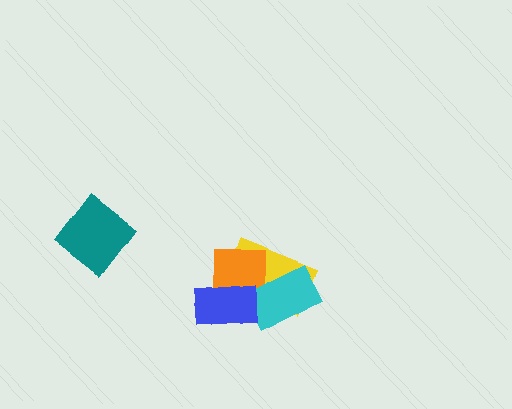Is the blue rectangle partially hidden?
No, no other shape covers it.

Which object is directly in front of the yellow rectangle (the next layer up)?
The orange square is directly in front of the yellow rectangle.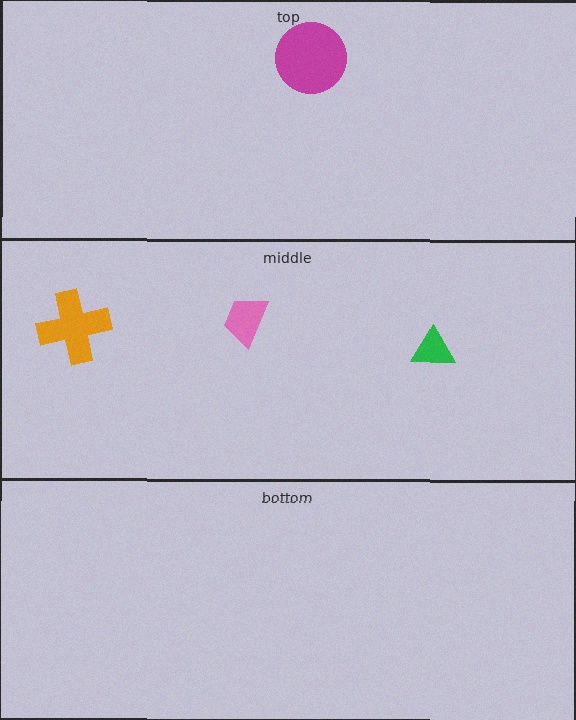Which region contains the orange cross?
The middle region.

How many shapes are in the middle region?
3.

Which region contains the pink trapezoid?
The middle region.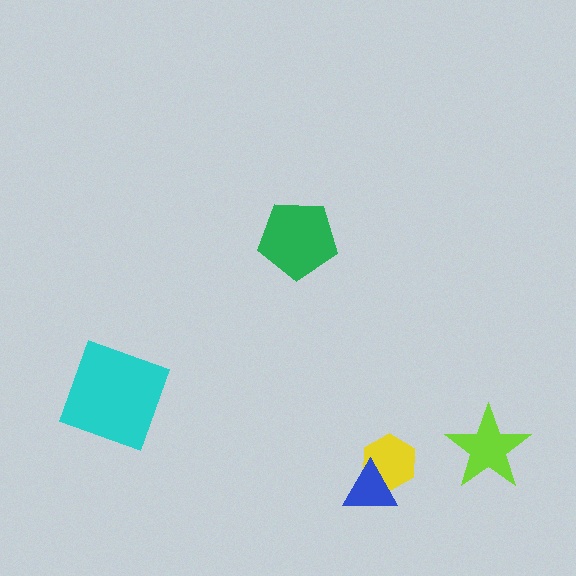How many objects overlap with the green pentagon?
0 objects overlap with the green pentagon.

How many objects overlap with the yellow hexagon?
1 object overlaps with the yellow hexagon.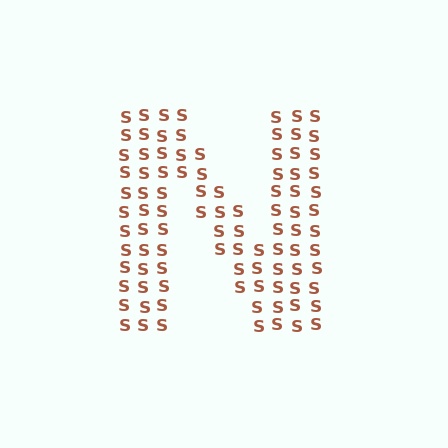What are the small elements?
The small elements are letter S's.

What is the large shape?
The large shape is the letter N.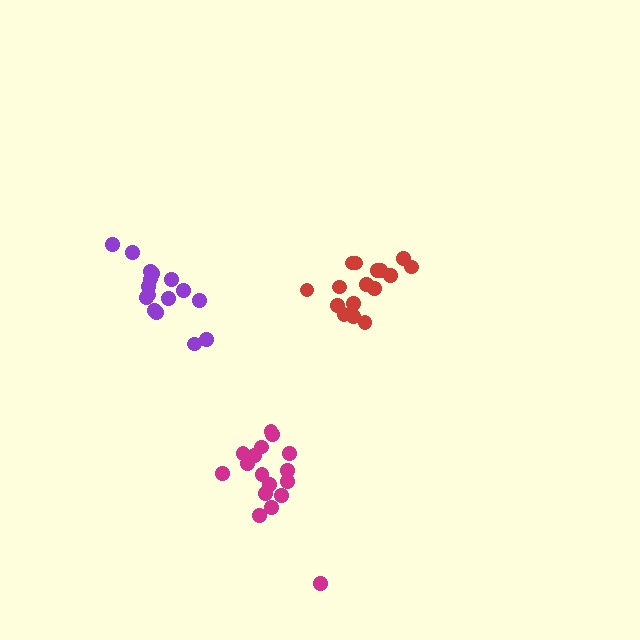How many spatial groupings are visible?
There are 3 spatial groupings.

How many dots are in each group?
Group 1: 16 dots, Group 2: 17 dots, Group 3: 16 dots (49 total).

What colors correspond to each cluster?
The clusters are colored: red, magenta, purple.